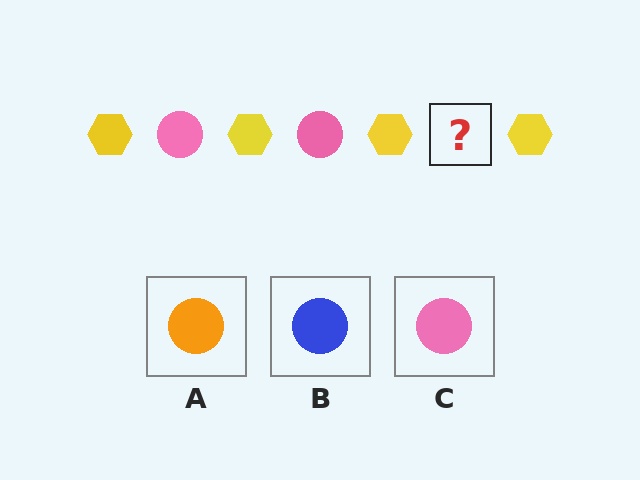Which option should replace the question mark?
Option C.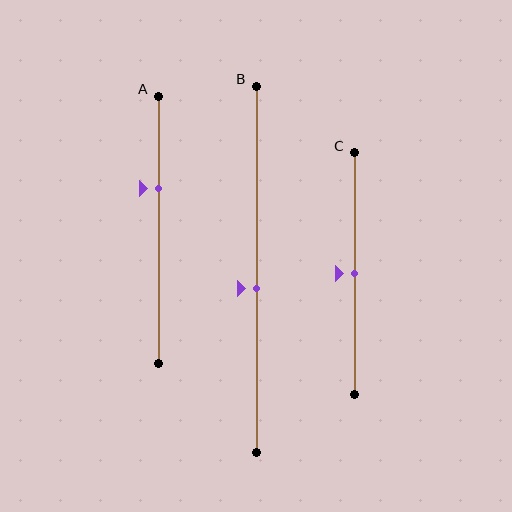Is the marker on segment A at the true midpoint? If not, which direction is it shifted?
No, the marker on segment A is shifted upward by about 15% of the segment length.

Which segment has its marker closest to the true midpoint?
Segment C has its marker closest to the true midpoint.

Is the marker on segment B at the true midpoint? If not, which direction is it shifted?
No, the marker on segment B is shifted downward by about 5% of the segment length.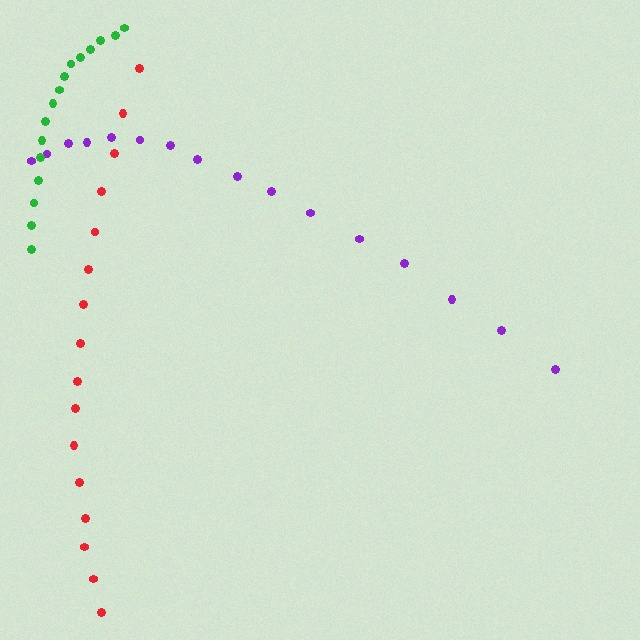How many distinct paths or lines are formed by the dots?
There are 3 distinct paths.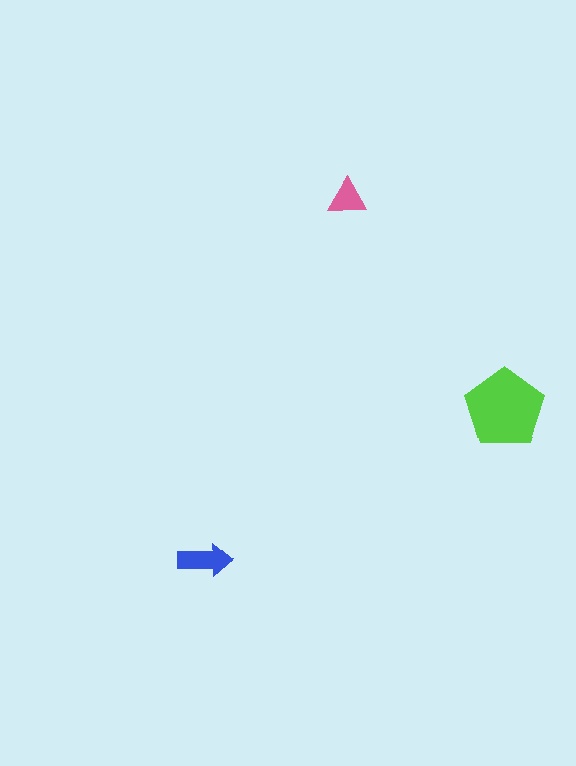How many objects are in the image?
There are 3 objects in the image.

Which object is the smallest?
The pink triangle.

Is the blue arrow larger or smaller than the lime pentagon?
Smaller.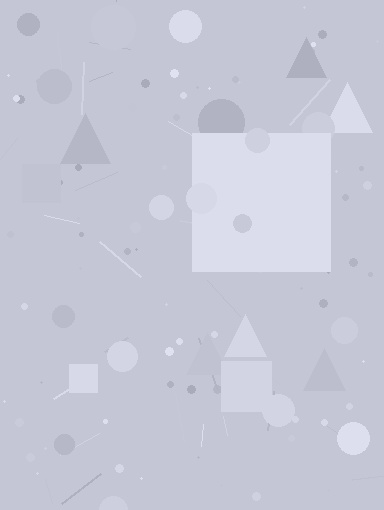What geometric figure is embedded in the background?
A square is embedded in the background.